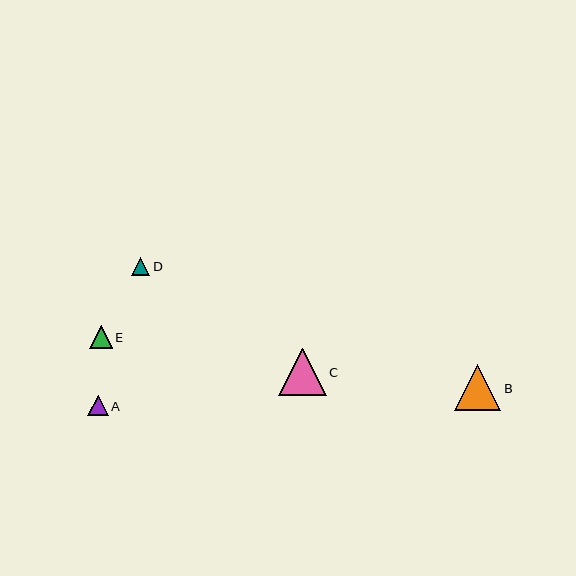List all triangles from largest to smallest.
From largest to smallest: C, B, E, A, D.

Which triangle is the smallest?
Triangle D is the smallest with a size of approximately 18 pixels.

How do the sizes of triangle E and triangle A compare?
Triangle E and triangle A are approximately the same size.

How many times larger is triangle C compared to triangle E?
Triangle C is approximately 2.1 times the size of triangle E.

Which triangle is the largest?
Triangle C is the largest with a size of approximately 48 pixels.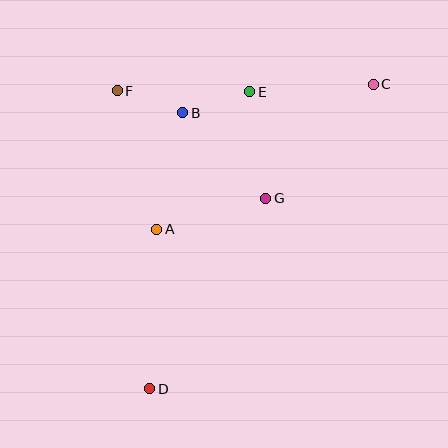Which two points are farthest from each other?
Points C and D are farthest from each other.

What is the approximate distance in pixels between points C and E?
The distance between C and E is approximately 124 pixels.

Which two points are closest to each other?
Points B and F are closest to each other.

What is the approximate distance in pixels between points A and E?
The distance between A and E is approximately 166 pixels.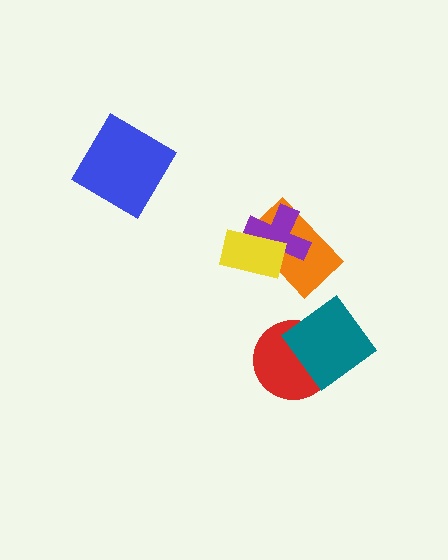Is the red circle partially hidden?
Yes, it is partially covered by another shape.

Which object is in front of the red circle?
The teal diamond is in front of the red circle.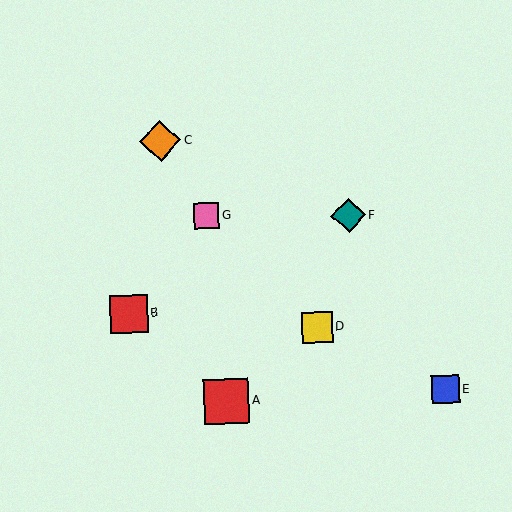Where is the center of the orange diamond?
The center of the orange diamond is at (160, 141).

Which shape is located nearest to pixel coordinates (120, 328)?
The red square (labeled B) at (129, 314) is nearest to that location.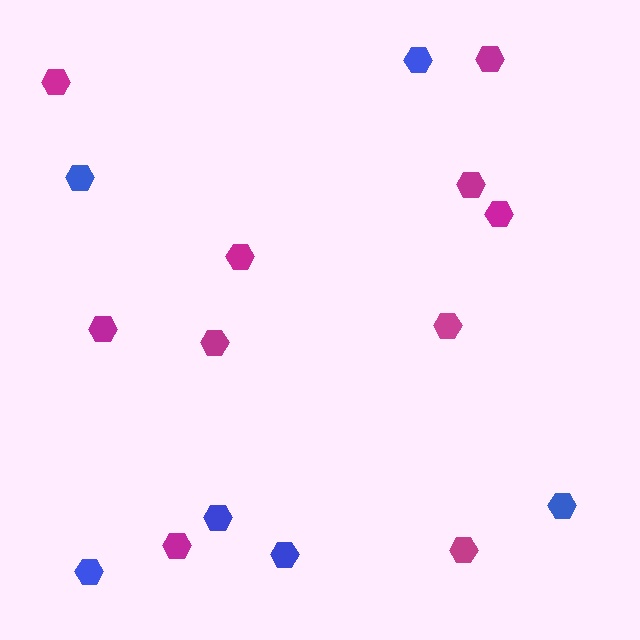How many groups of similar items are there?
There are 2 groups: one group of magenta hexagons (10) and one group of blue hexagons (6).